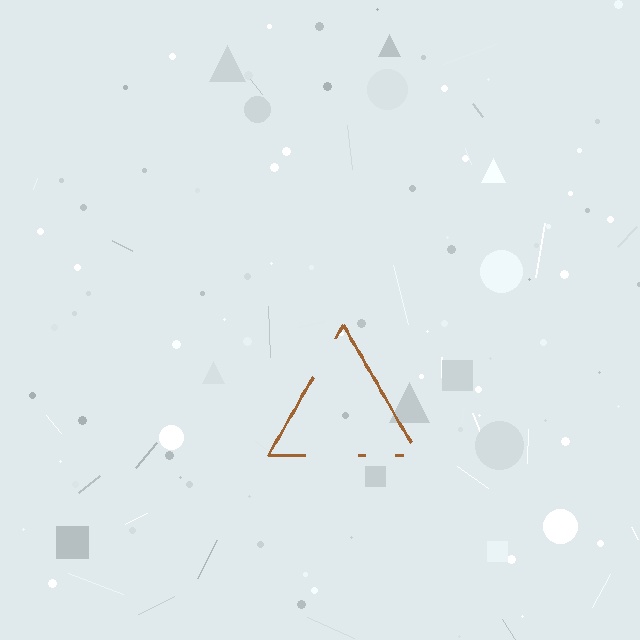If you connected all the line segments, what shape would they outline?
They would outline a triangle.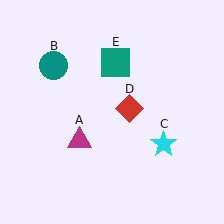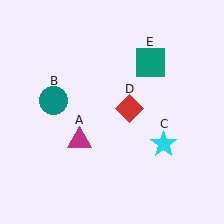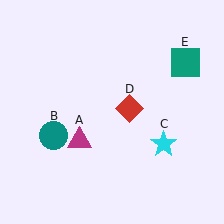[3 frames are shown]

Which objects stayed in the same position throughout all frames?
Magenta triangle (object A) and cyan star (object C) and red diamond (object D) remained stationary.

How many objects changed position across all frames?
2 objects changed position: teal circle (object B), teal square (object E).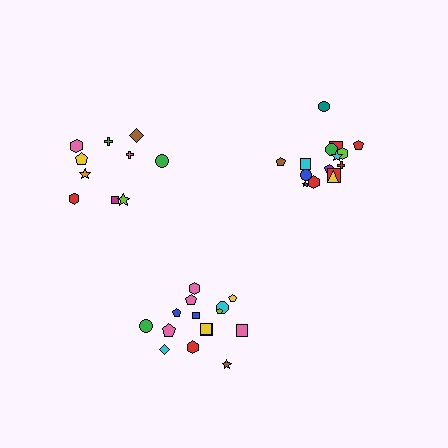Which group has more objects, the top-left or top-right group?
The top-right group.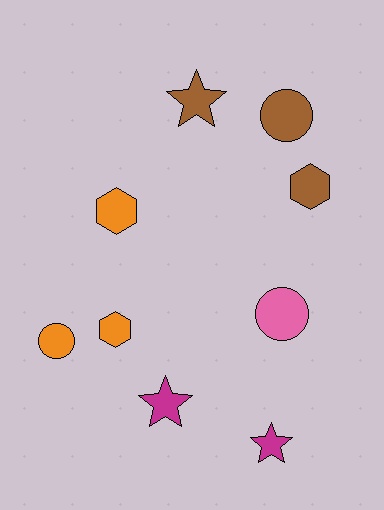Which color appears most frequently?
Brown, with 3 objects.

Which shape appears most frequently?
Circle, with 3 objects.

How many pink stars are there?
There are no pink stars.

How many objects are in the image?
There are 9 objects.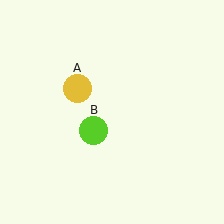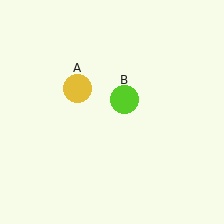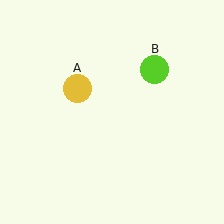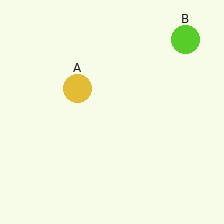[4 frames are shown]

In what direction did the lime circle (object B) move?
The lime circle (object B) moved up and to the right.